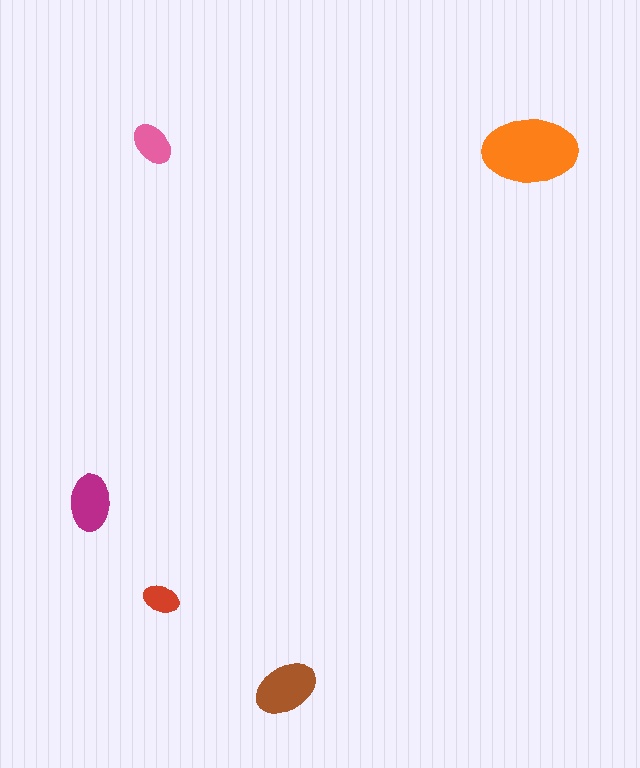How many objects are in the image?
There are 5 objects in the image.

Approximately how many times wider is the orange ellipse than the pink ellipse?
About 2 times wider.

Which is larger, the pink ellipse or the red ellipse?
The pink one.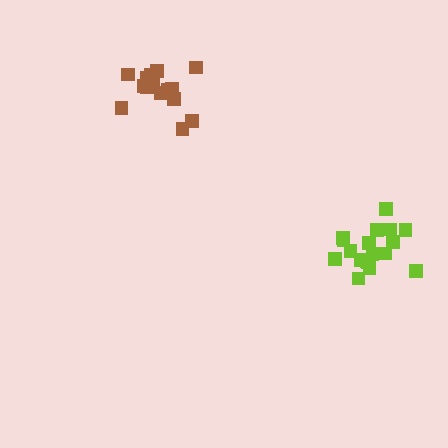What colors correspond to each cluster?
The clusters are colored: brown, lime.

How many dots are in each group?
Group 1: 15 dots, Group 2: 18 dots (33 total).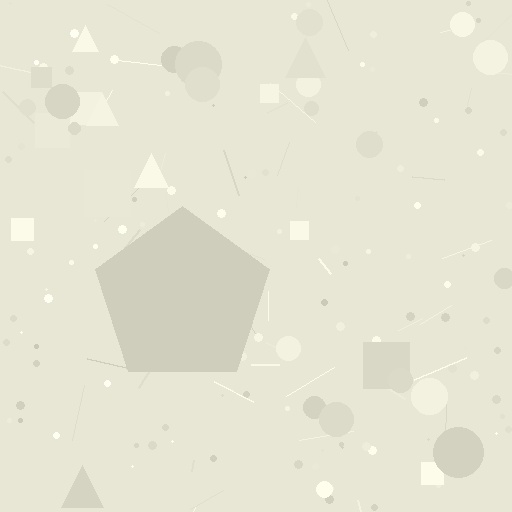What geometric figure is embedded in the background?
A pentagon is embedded in the background.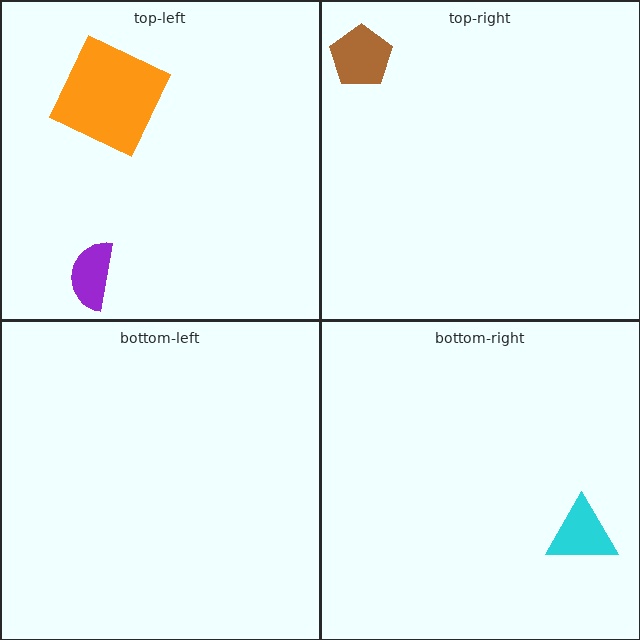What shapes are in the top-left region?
The orange square, the purple semicircle.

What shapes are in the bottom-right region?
The cyan triangle.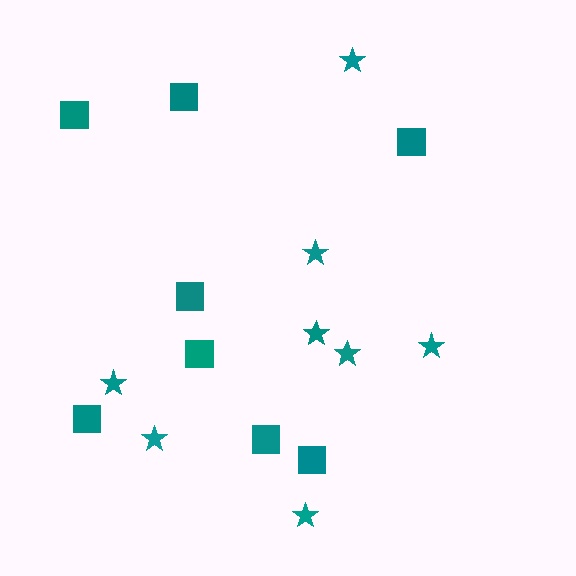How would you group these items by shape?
There are 2 groups: one group of stars (8) and one group of squares (8).